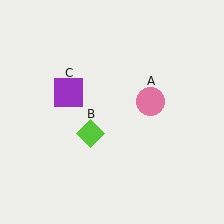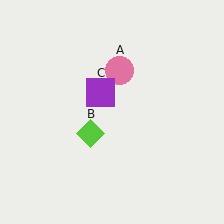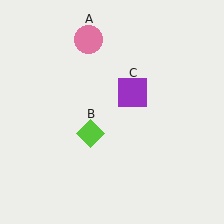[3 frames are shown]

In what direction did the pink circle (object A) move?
The pink circle (object A) moved up and to the left.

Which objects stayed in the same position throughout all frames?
Lime diamond (object B) remained stationary.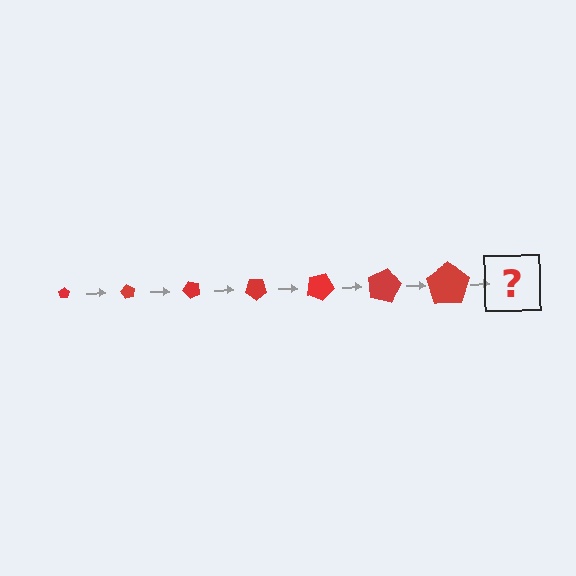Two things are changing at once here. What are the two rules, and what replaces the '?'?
The two rules are that the pentagon grows larger each step and it rotates 60 degrees each step. The '?' should be a pentagon, larger than the previous one and rotated 420 degrees from the start.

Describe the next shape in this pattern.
It should be a pentagon, larger than the previous one and rotated 420 degrees from the start.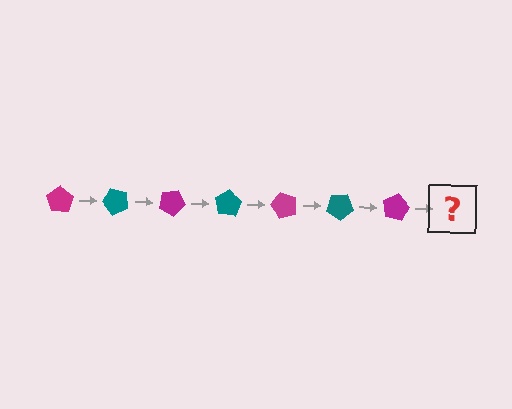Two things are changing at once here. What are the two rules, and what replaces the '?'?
The two rules are that it rotates 50 degrees each step and the color cycles through magenta and teal. The '?' should be a teal pentagon, rotated 350 degrees from the start.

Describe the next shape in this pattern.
It should be a teal pentagon, rotated 350 degrees from the start.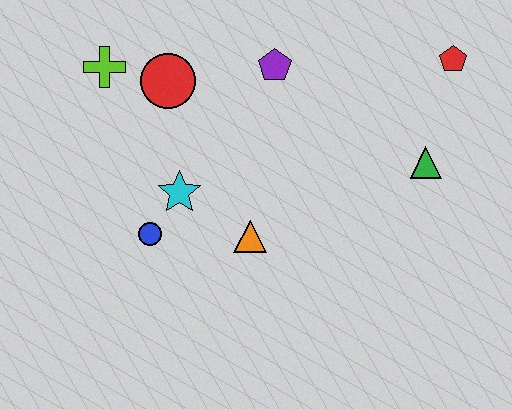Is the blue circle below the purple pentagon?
Yes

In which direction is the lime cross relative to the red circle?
The lime cross is to the left of the red circle.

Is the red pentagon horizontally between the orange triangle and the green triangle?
No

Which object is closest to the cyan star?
The blue circle is closest to the cyan star.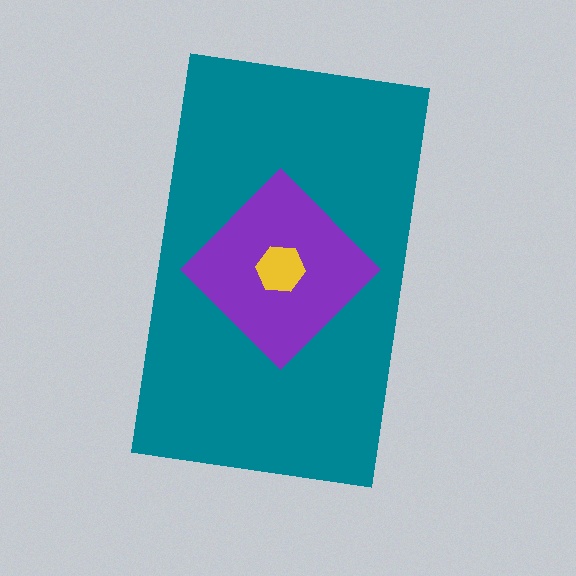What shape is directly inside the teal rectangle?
The purple diamond.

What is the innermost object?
The yellow hexagon.